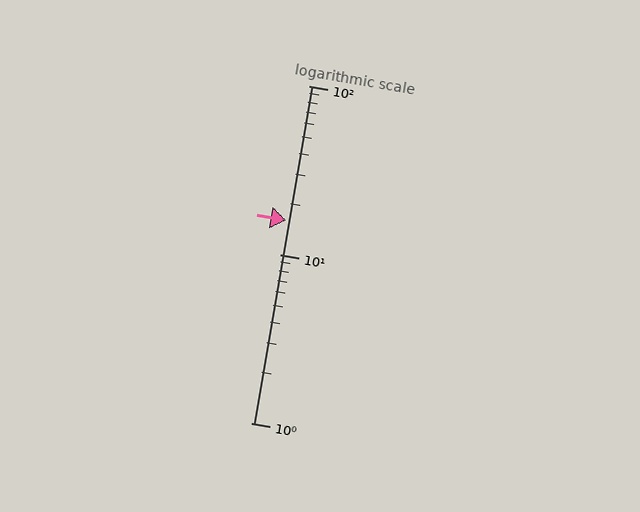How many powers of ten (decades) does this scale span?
The scale spans 2 decades, from 1 to 100.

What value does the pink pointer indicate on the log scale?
The pointer indicates approximately 16.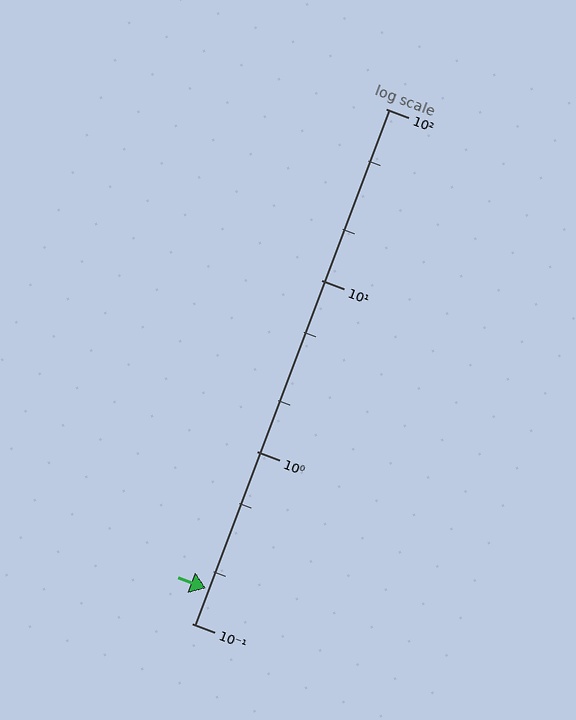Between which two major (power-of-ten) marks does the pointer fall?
The pointer is between 0.1 and 1.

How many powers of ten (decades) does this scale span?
The scale spans 3 decades, from 0.1 to 100.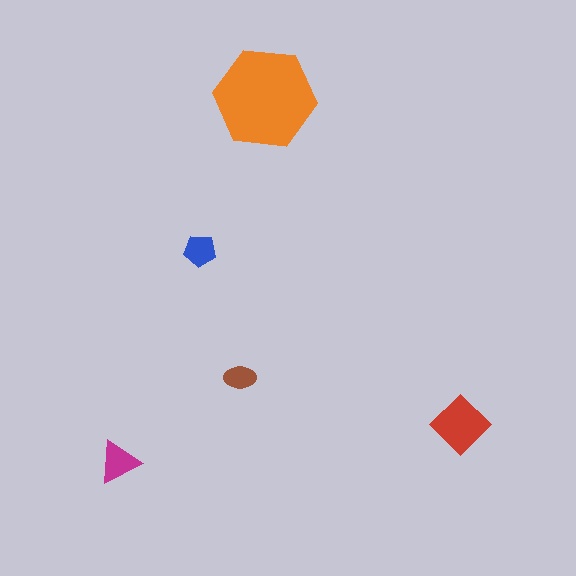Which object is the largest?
The orange hexagon.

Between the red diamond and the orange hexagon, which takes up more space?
The orange hexagon.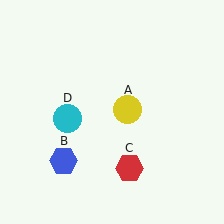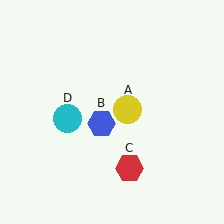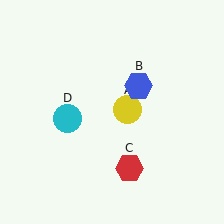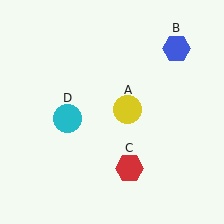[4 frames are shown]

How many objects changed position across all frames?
1 object changed position: blue hexagon (object B).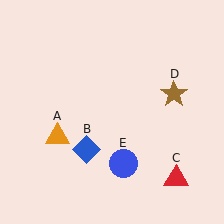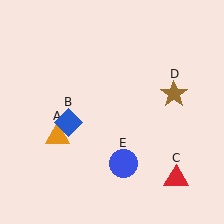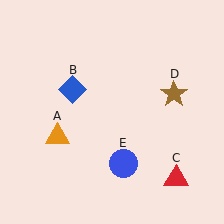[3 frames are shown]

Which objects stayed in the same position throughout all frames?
Orange triangle (object A) and red triangle (object C) and brown star (object D) and blue circle (object E) remained stationary.